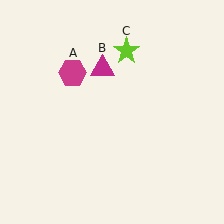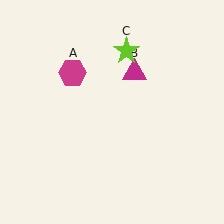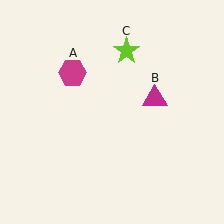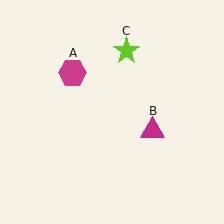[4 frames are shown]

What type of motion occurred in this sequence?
The magenta triangle (object B) rotated clockwise around the center of the scene.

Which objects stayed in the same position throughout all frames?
Magenta hexagon (object A) and lime star (object C) remained stationary.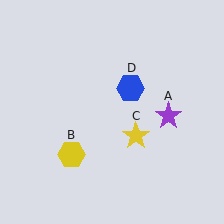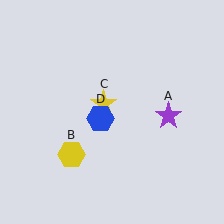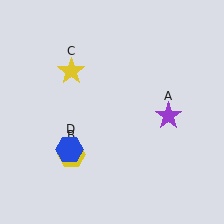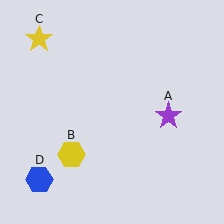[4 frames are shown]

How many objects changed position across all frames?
2 objects changed position: yellow star (object C), blue hexagon (object D).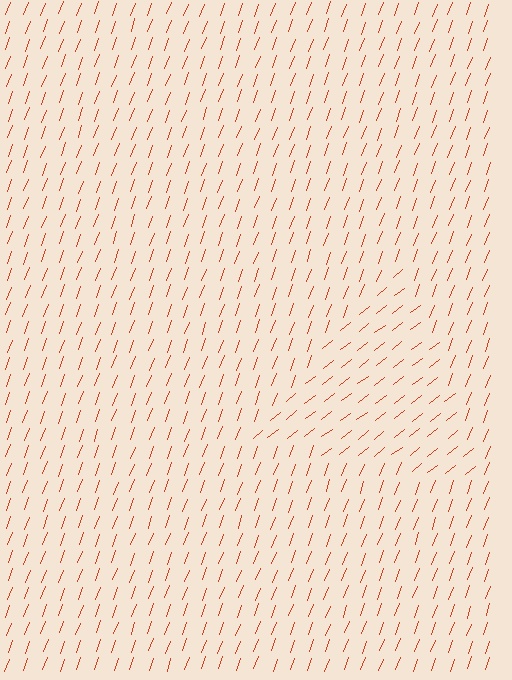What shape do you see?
I see a triangle.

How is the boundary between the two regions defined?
The boundary is defined purely by a change in line orientation (approximately 32 degrees difference). All lines are the same color and thickness.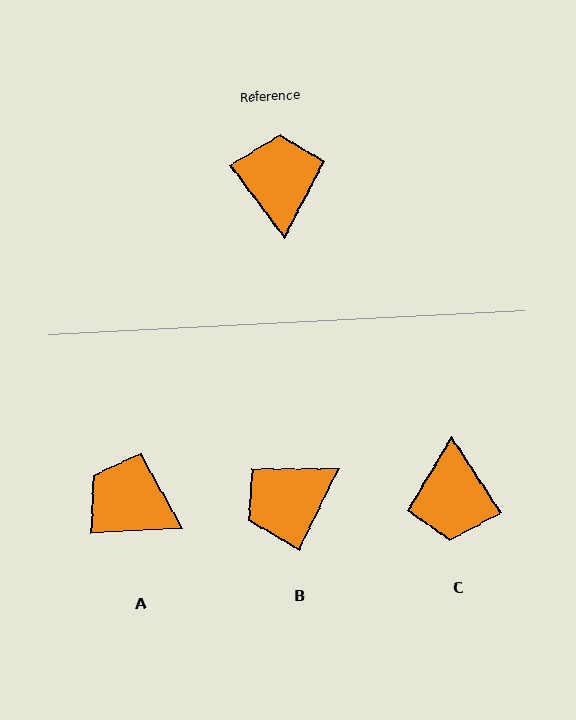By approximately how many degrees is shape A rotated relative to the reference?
Approximately 57 degrees counter-clockwise.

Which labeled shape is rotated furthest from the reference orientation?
C, about 177 degrees away.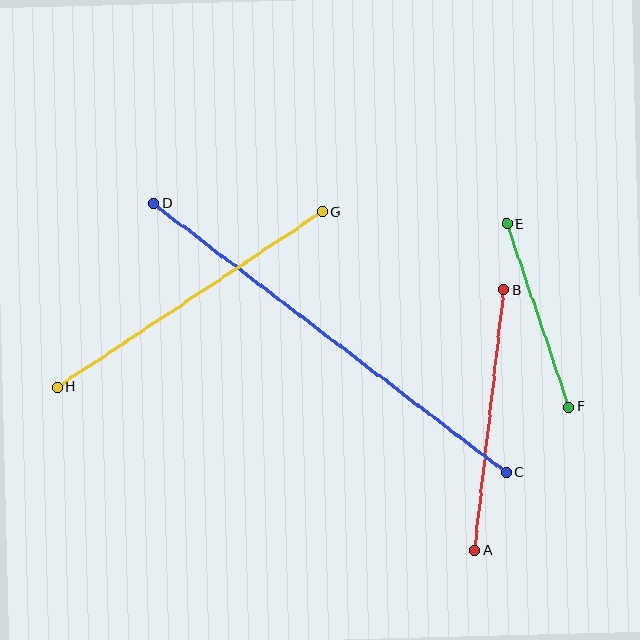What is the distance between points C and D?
The distance is approximately 444 pixels.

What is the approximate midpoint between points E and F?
The midpoint is at approximately (538, 315) pixels.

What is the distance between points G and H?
The distance is approximately 318 pixels.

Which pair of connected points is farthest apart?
Points C and D are farthest apart.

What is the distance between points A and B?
The distance is approximately 262 pixels.